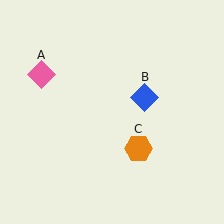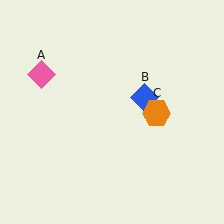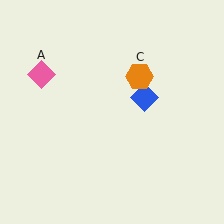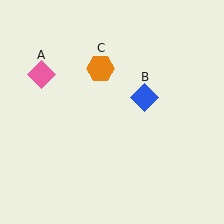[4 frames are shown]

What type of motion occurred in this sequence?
The orange hexagon (object C) rotated counterclockwise around the center of the scene.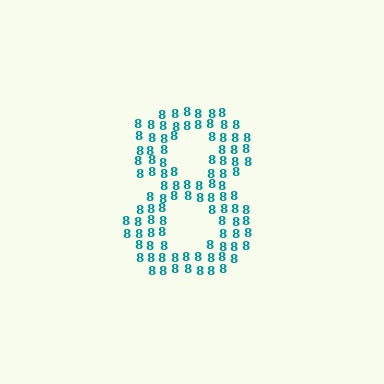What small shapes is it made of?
It is made of small digit 8's.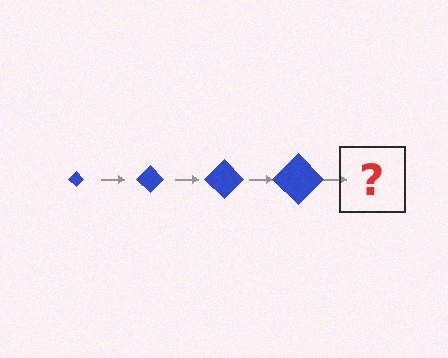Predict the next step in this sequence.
The next step is a blue diamond, larger than the previous one.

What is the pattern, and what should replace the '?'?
The pattern is that the diamond gets progressively larger each step. The '?' should be a blue diamond, larger than the previous one.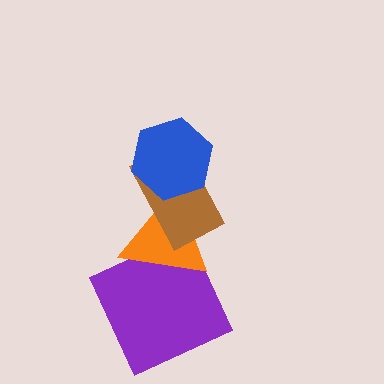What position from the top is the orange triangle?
The orange triangle is 3rd from the top.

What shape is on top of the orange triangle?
The brown rectangle is on top of the orange triangle.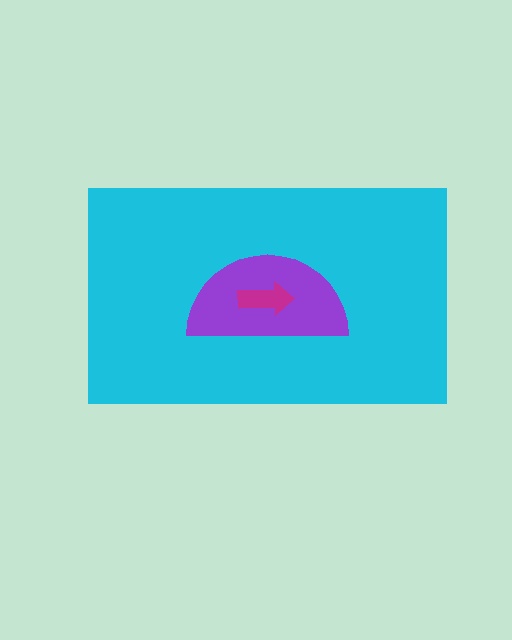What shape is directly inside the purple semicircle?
The magenta arrow.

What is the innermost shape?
The magenta arrow.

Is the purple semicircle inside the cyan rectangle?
Yes.